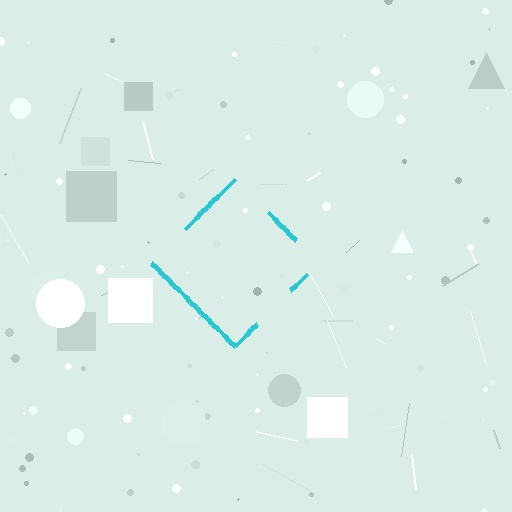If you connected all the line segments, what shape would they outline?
They would outline a diamond.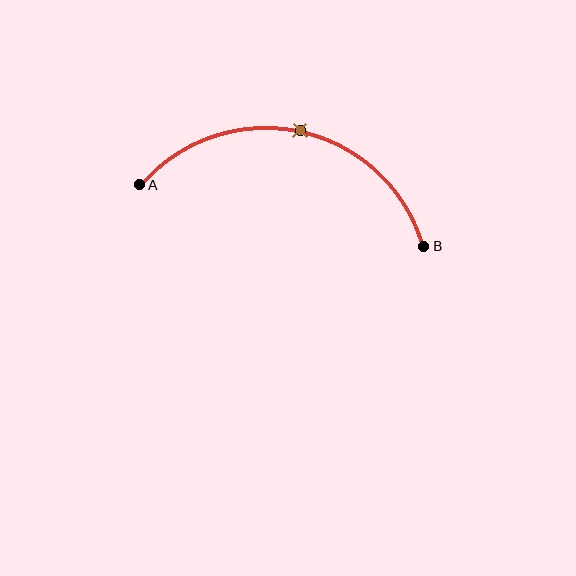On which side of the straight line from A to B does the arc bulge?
The arc bulges above the straight line connecting A and B.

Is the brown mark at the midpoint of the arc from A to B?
Yes. The brown mark lies on the arc at equal arc-length from both A and B — it is the arc midpoint.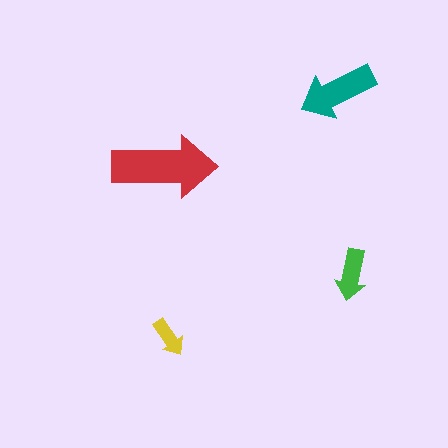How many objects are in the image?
There are 4 objects in the image.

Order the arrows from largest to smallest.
the red one, the teal one, the green one, the yellow one.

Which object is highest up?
The teal arrow is topmost.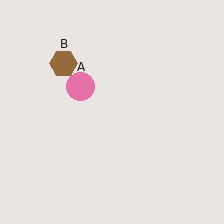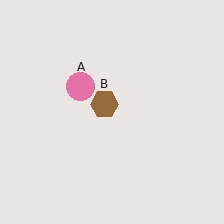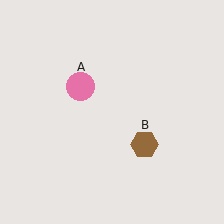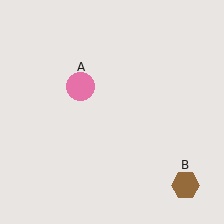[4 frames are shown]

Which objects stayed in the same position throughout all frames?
Pink circle (object A) remained stationary.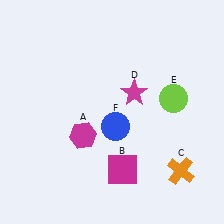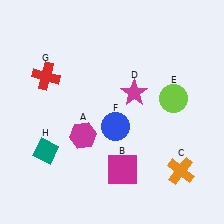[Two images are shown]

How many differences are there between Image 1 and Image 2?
There are 2 differences between the two images.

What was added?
A red cross (G), a teal diamond (H) were added in Image 2.